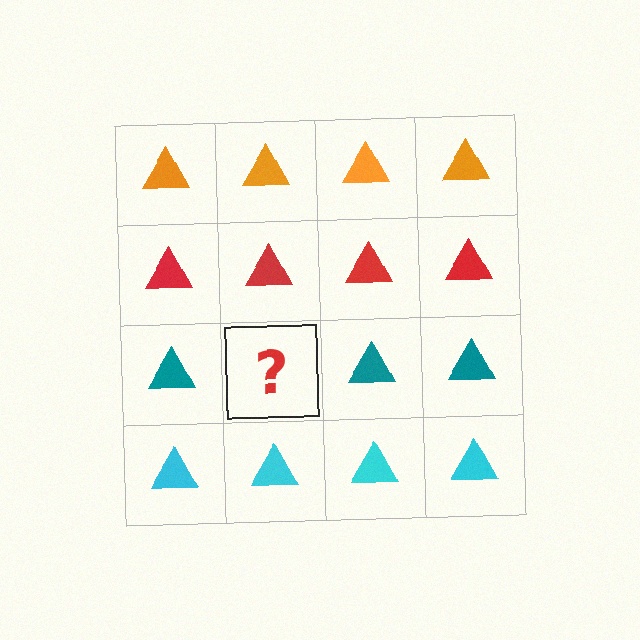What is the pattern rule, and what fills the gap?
The rule is that each row has a consistent color. The gap should be filled with a teal triangle.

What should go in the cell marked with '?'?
The missing cell should contain a teal triangle.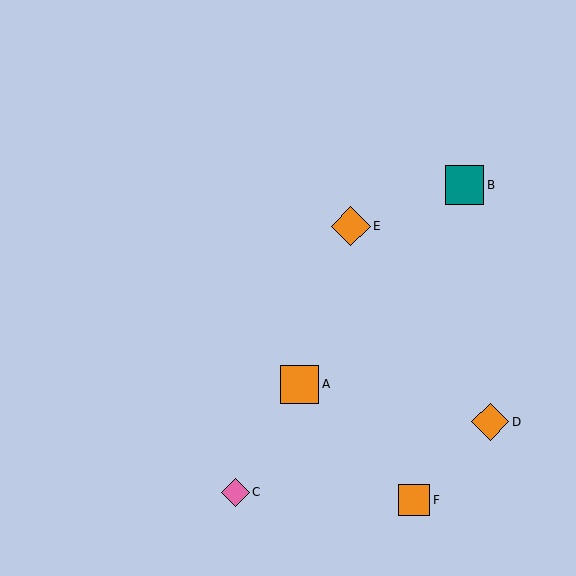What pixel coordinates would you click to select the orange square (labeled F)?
Click at (414, 500) to select the orange square F.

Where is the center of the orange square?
The center of the orange square is at (414, 500).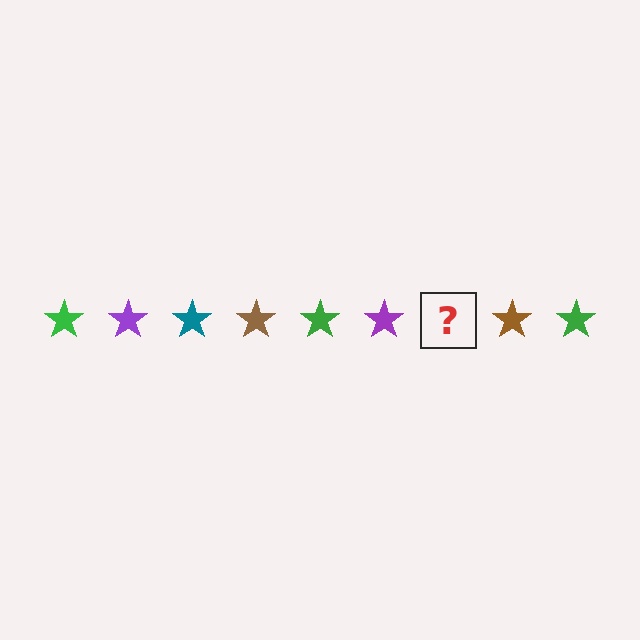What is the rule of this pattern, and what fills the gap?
The rule is that the pattern cycles through green, purple, teal, brown stars. The gap should be filled with a teal star.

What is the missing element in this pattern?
The missing element is a teal star.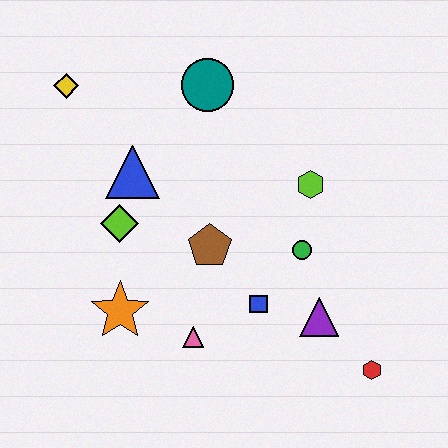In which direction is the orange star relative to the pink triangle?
The orange star is to the left of the pink triangle.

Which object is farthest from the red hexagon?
The yellow diamond is farthest from the red hexagon.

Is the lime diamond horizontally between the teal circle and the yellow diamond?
Yes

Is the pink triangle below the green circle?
Yes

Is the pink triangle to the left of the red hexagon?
Yes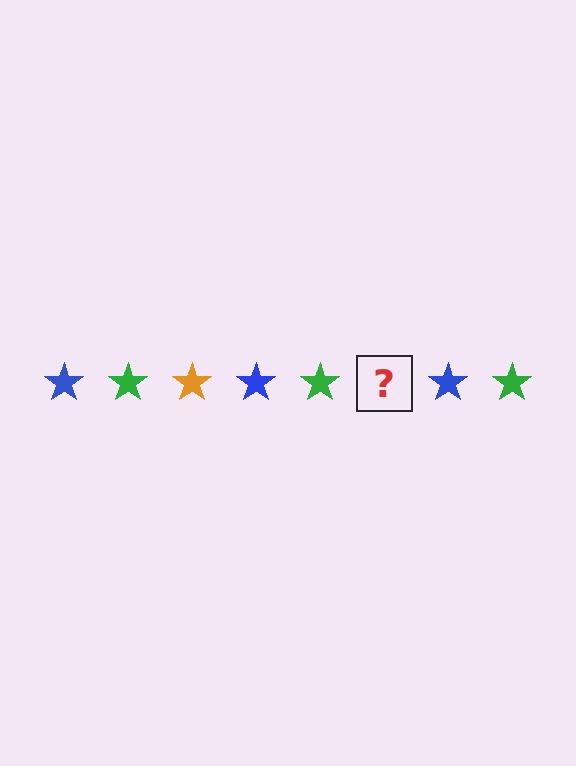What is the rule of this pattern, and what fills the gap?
The rule is that the pattern cycles through blue, green, orange stars. The gap should be filled with an orange star.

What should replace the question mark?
The question mark should be replaced with an orange star.